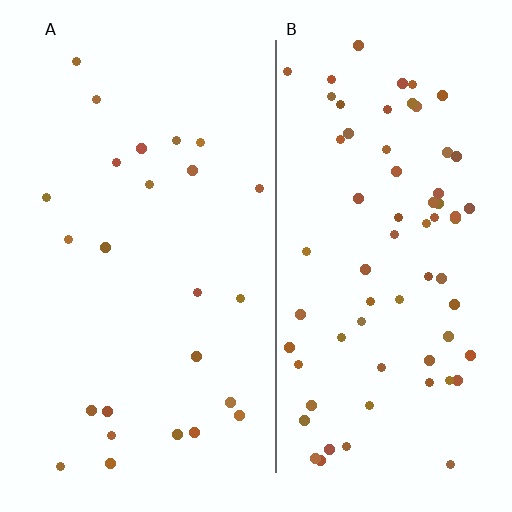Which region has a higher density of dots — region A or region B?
B (the right).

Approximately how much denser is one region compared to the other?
Approximately 2.8× — region B over region A.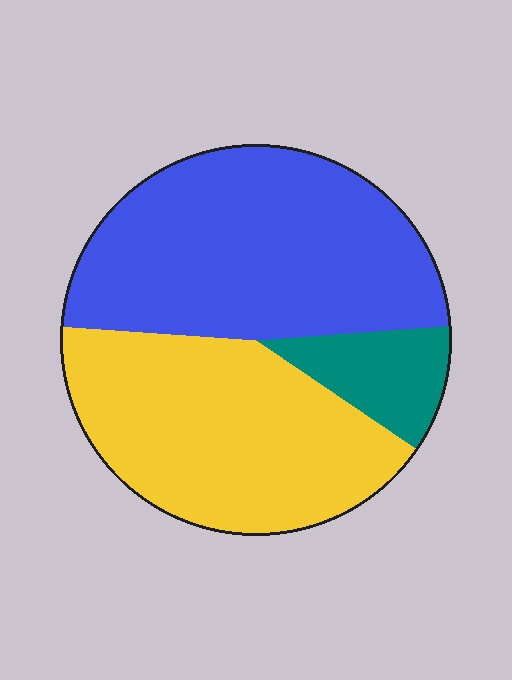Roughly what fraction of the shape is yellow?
Yellow covers around 40% of the shape.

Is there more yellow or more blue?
Blue.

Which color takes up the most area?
Blue, at roughly 50%.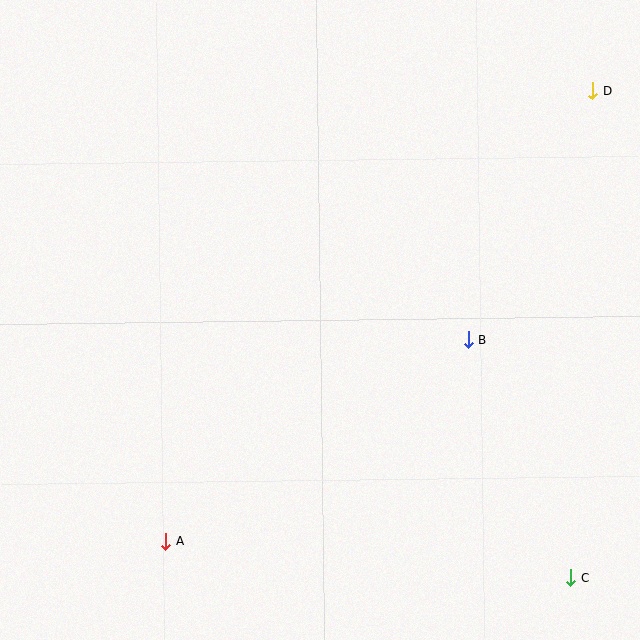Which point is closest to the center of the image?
Point B at (469, 340) is closest to the center.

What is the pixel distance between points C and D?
The distance between C and D is 487 pixels.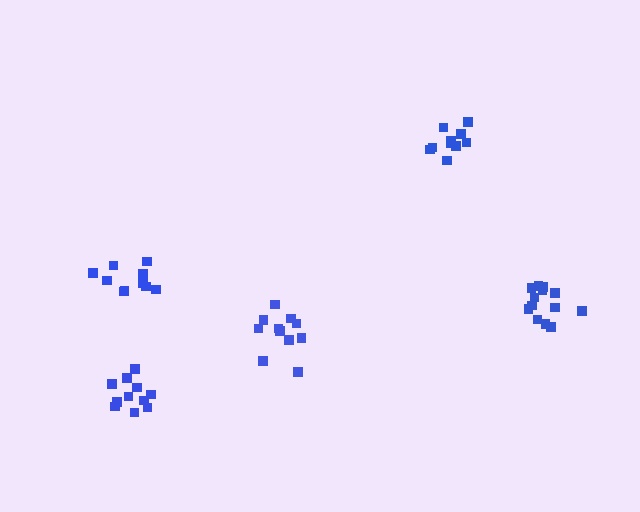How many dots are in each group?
Group 1: 11 dots, Group 2: 14 dots, Group 3: 10 dots, Group 4: 11 dots, Group 5: 10 dots (56 total).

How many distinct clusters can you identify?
There are 5 distinct clusters.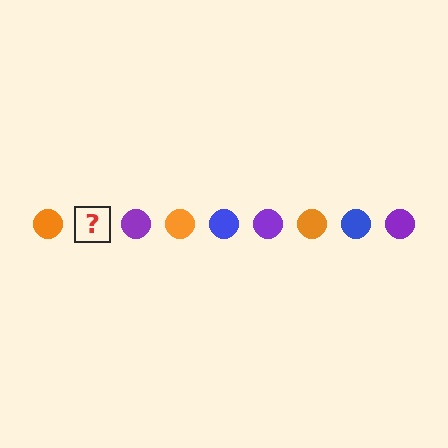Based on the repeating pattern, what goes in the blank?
The blank should be a blue circle.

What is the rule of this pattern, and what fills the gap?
The rule is that the pattern cycles through orange, blue, purple circles. The gap should be filled with a blue circle.